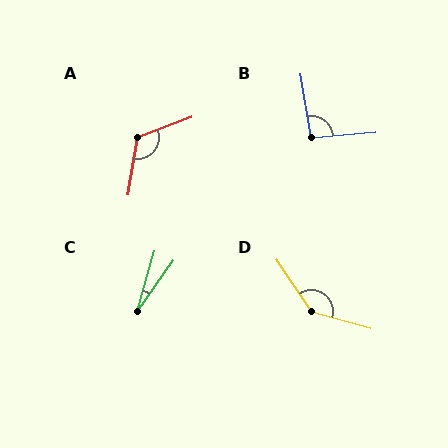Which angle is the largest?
D, at approximately 139 degrees.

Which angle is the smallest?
C, at approximately 19 degrees.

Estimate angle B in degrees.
Approximately 95 degrees.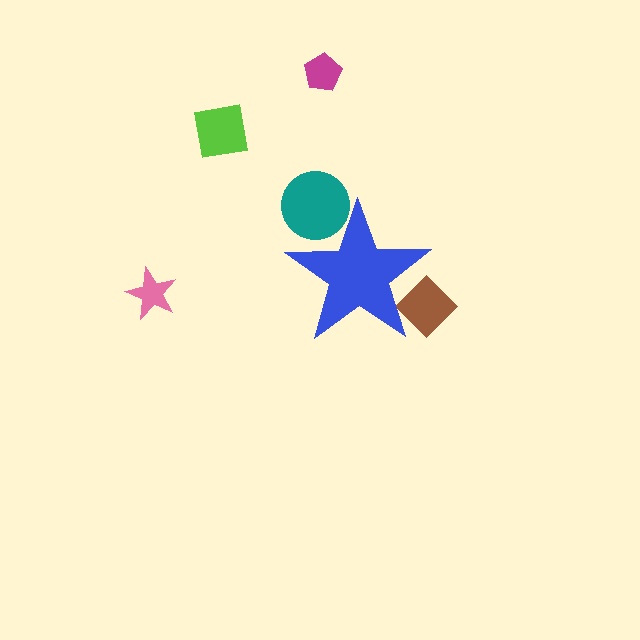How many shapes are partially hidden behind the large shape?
2 shapes are partially hidden.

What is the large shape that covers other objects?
A blue star.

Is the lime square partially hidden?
No, the lime square is fully visible.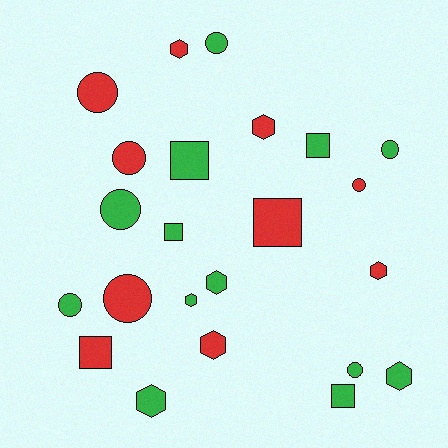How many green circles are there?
There are 5 green circles.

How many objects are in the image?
There are 23 objects.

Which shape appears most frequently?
Circle, with 9 objects.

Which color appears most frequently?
Green, with 13 objects.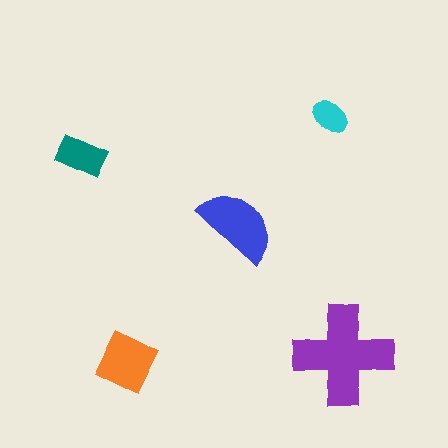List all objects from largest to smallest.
The purple cross, the blue semicircle, the orange diamond, the teal rectangle, the cyan ellipse.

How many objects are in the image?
There are 5 objects in the image.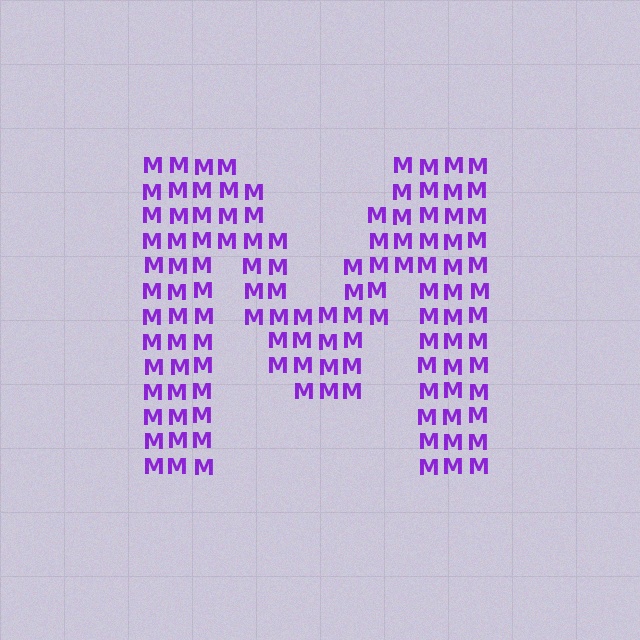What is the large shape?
The large shape is the letter M.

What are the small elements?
The small elements are letter M's.